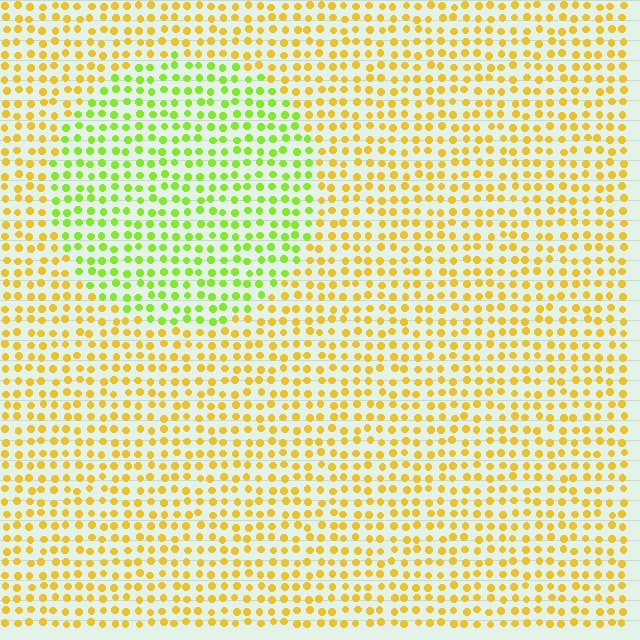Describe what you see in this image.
The image is filled with small yellow elements in a uniform arrangement. A circle-shaped region is visible where the elements are tinted to a slightly different hue, forming a subtle color boundary.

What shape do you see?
I see a circle.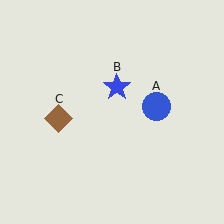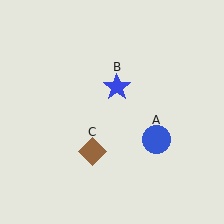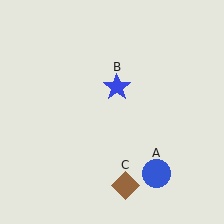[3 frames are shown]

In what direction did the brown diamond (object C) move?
The brown diamond (object C) moved down and to the right.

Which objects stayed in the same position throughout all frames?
Blue star (object B) remained stationary.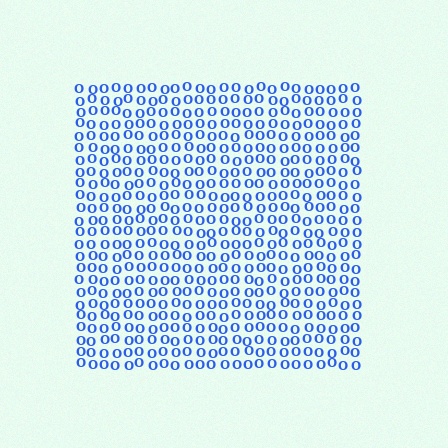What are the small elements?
The small elements are letter O's.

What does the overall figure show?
The overall figure shows a square.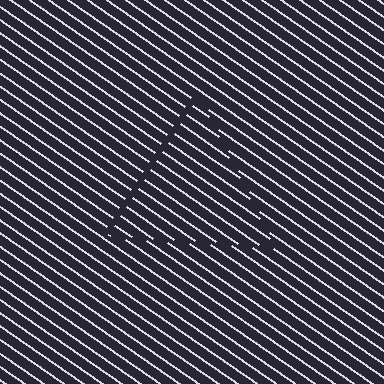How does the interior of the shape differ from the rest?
The interior of the shape contains the same grating, shifted by half a period — the contour is defined by the phase discontinuity where line-ends from the inner and outer gratings abut.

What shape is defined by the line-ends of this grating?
An illusory triangle. The interior of the shape contains the same grating, shifted by half a period — the contour is defined by the phase discontinuity where line-ends from the inner and outer gratings abut.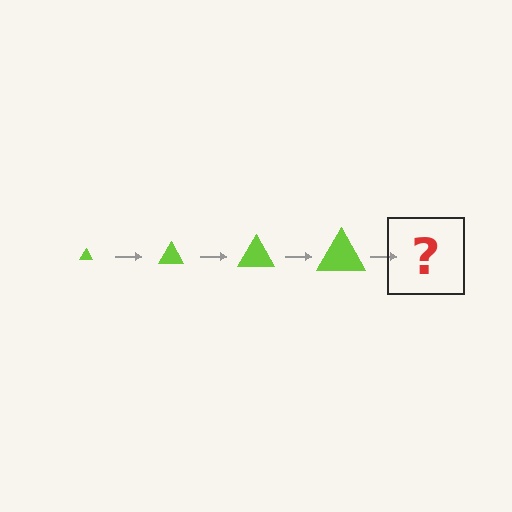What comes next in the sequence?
The next element should be a lime triangle, larger than the previous one.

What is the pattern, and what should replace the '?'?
The pattern is that the triangle gets progressively larger each step. The '?' should be a lime triangle, larger than the previous one.